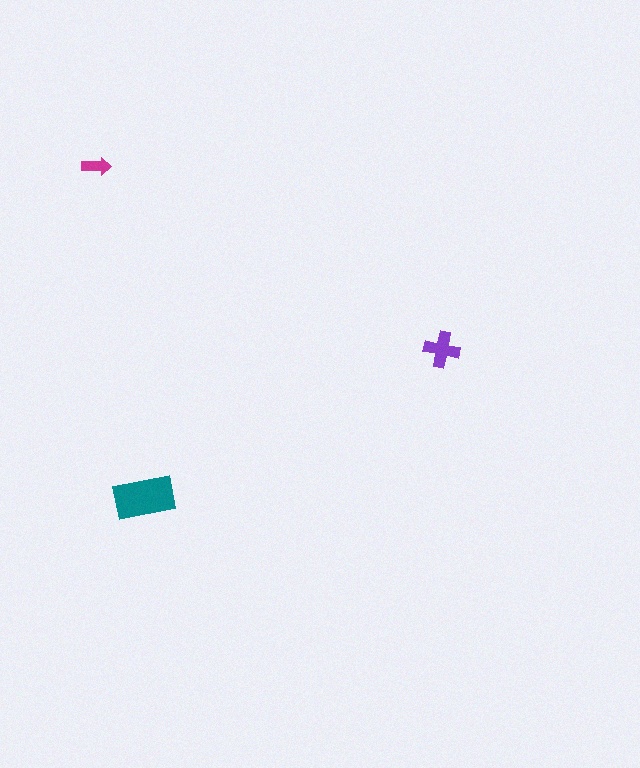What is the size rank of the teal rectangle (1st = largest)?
1st.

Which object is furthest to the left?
The magenta arrow is leftmost.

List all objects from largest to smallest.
The teal rectangle, the purple cross, the magenta arrow.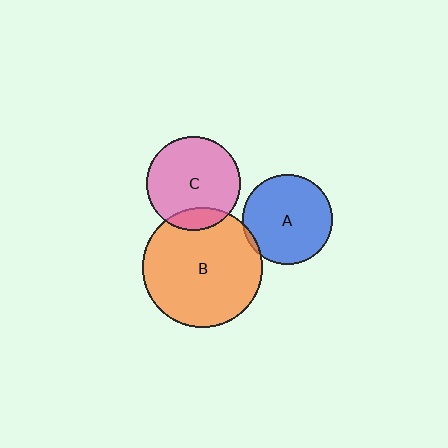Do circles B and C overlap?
Yes.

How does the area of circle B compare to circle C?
Approximately 1.6 times.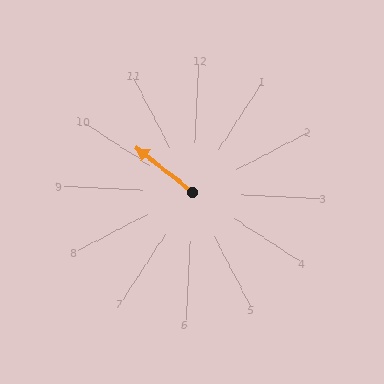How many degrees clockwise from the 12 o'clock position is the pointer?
Approximately 306 degrees.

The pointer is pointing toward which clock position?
Roughly 10 o'clock.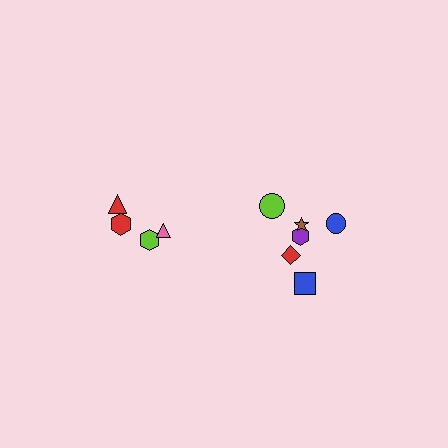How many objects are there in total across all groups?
There are 10 objects.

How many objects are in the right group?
There are 6 objects.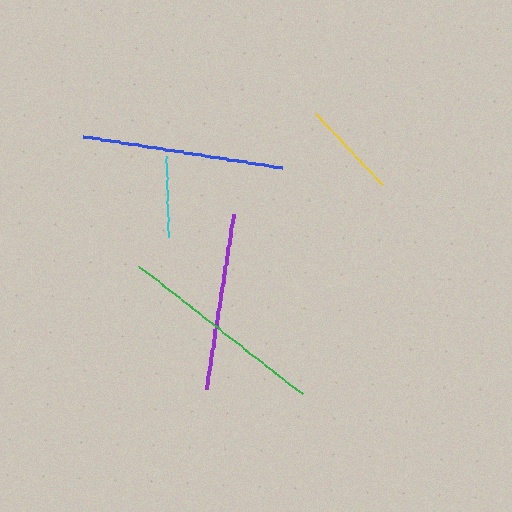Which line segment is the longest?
The green line is the longest at approximately 208 pixels.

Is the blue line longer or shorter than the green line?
The green line is longer than the blue line.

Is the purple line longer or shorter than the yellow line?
The purple line is longer than the yellow line.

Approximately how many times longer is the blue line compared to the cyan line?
The blue line is approximately 2.5 times the length of the cyan line.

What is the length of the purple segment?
The purple segment is approximately 177 pixels long.